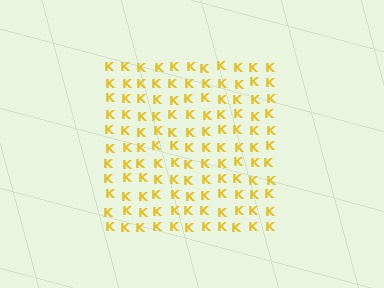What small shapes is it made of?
It is made of small letter K's.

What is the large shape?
The large shape is a square.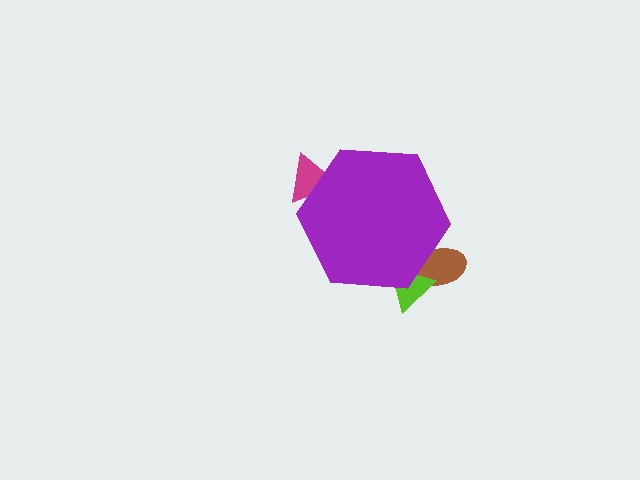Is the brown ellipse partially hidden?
Yes, the brown ellipse is partially hidden behind the purple hexagon.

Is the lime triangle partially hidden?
Yes, the lime triangle is partially hidden behind the purple hexagon.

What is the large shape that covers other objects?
A purple hexagon.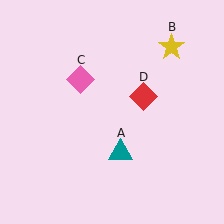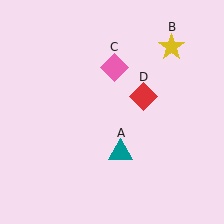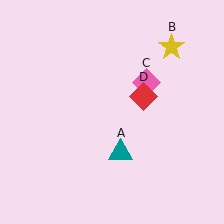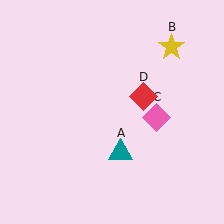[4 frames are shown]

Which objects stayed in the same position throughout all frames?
Teal triangle (object A) and yellow star (object B) and red diamond (object D) remained stationary.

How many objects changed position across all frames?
1 object changed position: pink diamond (object C).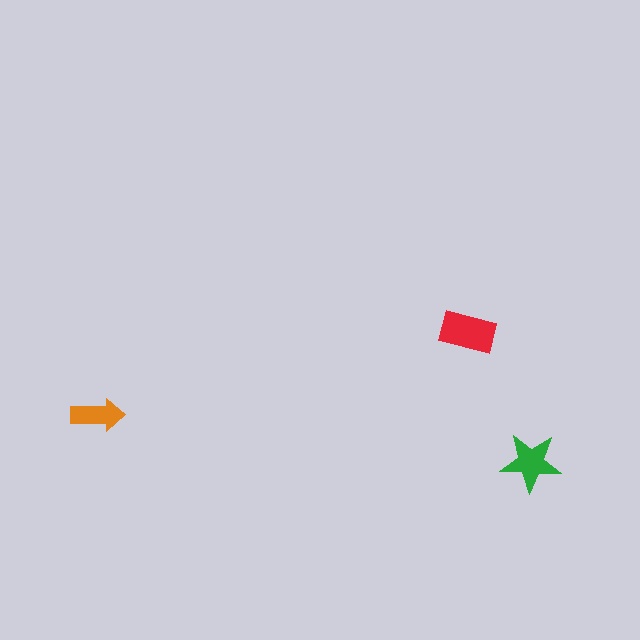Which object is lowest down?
The green star is bottommost.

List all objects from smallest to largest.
The orange arrow, the green star, the red rectangle.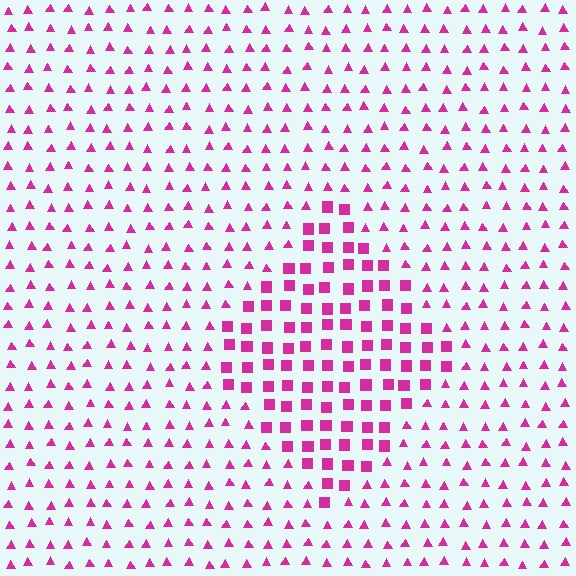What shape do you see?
I see a diamond.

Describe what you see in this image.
The image is filled with small magenta elements arranged in a uniform grid. A diamond-shaped region contains squares, while the surrounding area contains triangles. The boundary is defined purely by the change in element shape.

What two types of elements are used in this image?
The image uses squares inside the diamond region and triangles outside it.